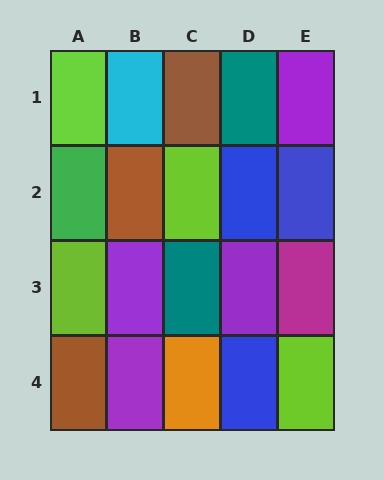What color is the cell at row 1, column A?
Lime.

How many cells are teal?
2 cells are teal.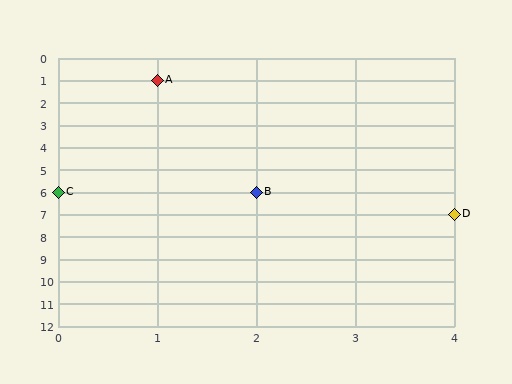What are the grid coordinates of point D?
Point D is at grid coordinates (4, 7).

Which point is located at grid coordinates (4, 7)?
Point D is at (4, 7).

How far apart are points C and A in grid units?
Points C and A are 1 column and 5 rows apart (about 5.1 grid units diagonally).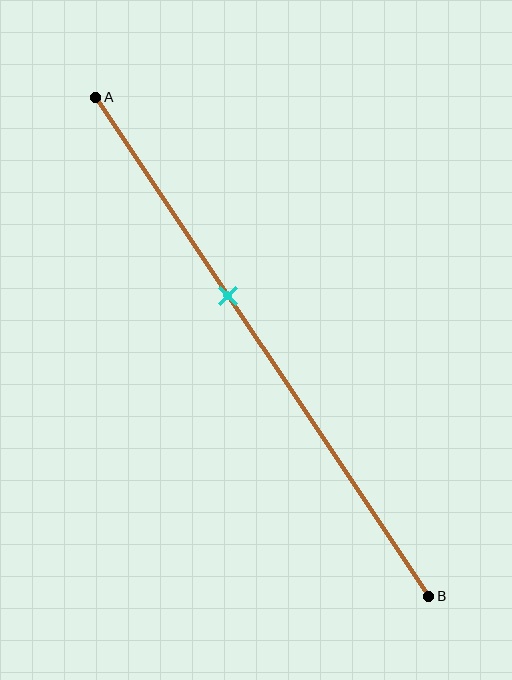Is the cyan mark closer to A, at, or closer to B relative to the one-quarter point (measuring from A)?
The cyan mark is closer to point B than the one-quarter point of segment AB.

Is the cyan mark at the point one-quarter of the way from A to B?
No, the mark is at about 40% from A, not at the 25% one-quarter point.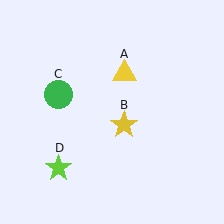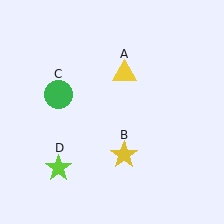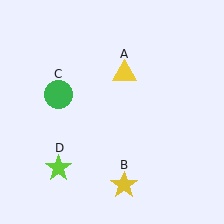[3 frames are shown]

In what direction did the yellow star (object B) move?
The yellow star (object B) moved down.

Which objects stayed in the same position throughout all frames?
Yellow triangle (object A) and green circle (object C) and lime star (object D) remained stationary.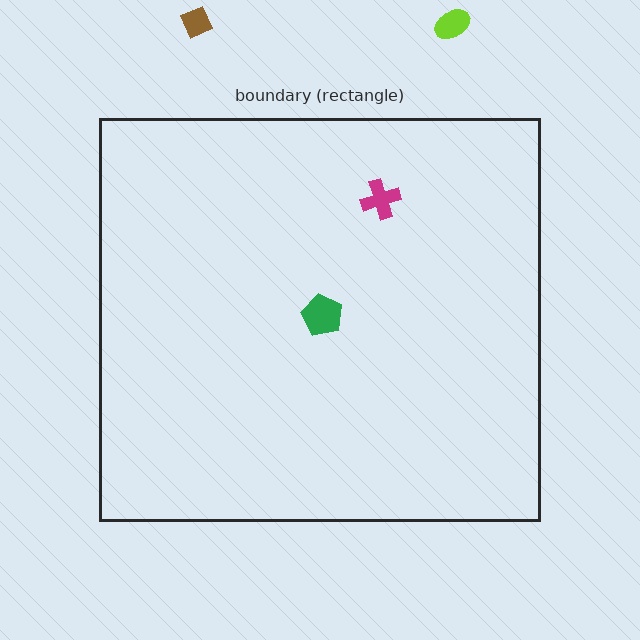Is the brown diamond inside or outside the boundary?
Outside.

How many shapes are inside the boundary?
2 inside, 2 outside.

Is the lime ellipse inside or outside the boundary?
Outside.